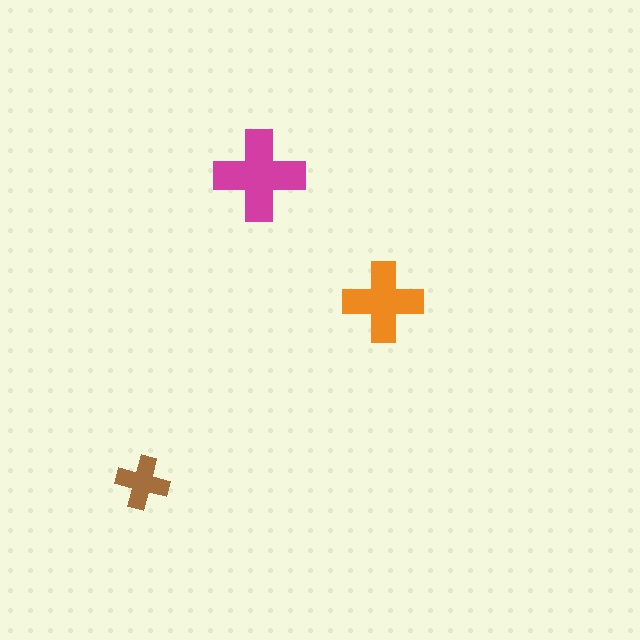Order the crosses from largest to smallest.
the magenta one, the orange one, the brown one.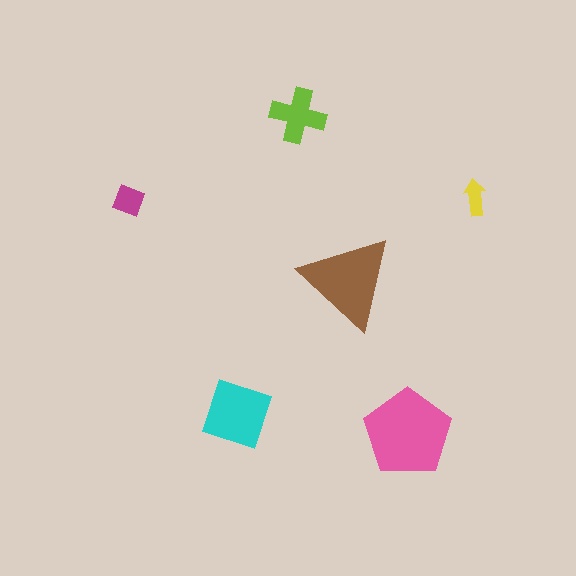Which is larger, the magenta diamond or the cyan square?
The cyan square.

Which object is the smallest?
The yellow arrow.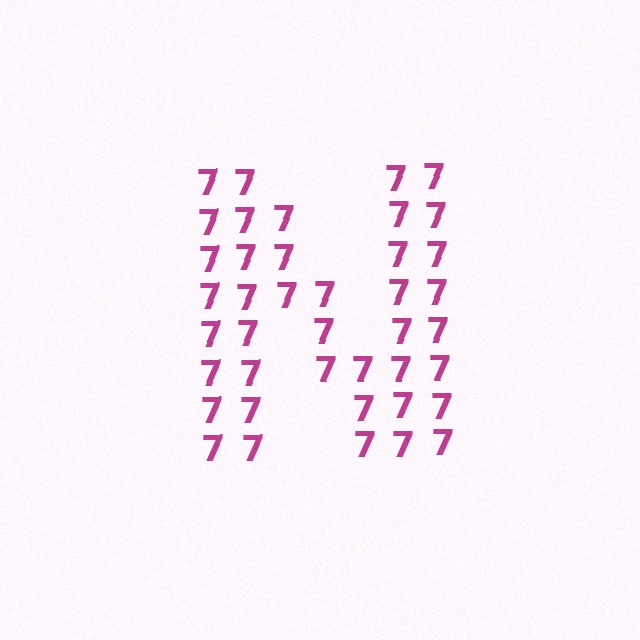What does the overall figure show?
The overall figure shows the letter N.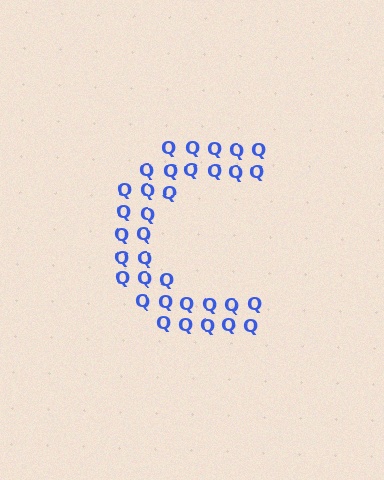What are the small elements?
The small elements are letter Q's.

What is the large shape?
The large shape is the letter C.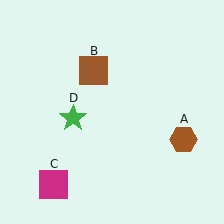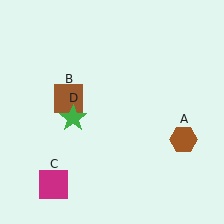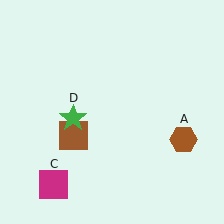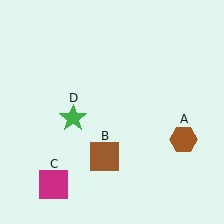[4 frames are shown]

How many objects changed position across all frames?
1 object changed position: brown square (object B).